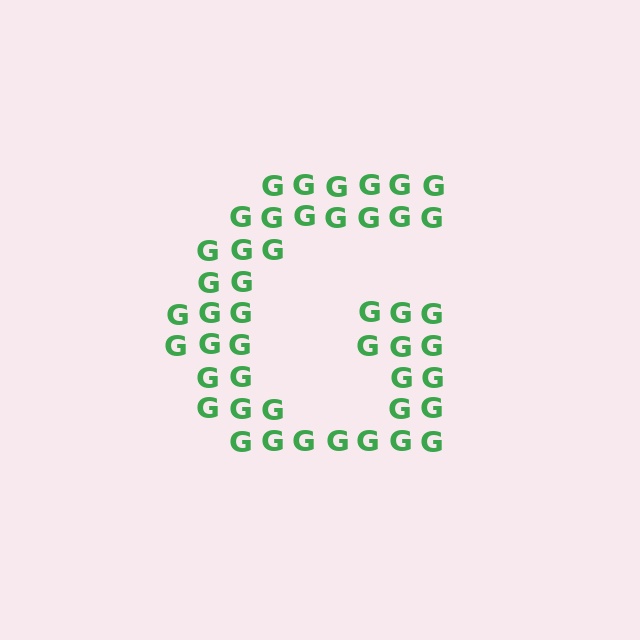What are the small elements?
The small elements are letter G's.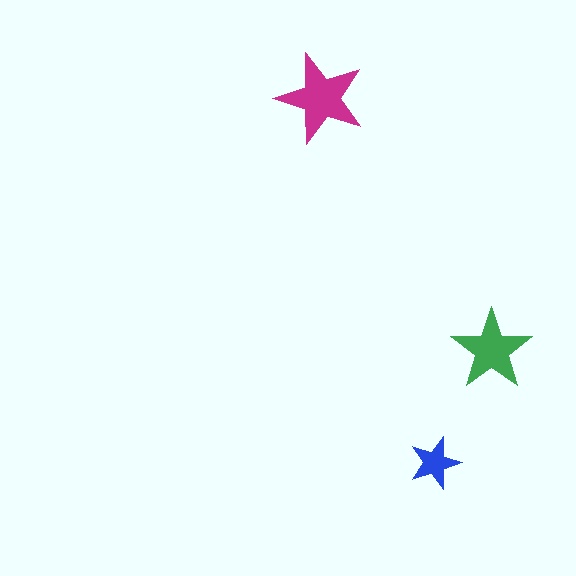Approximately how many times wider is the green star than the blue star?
About 1.5 times wider.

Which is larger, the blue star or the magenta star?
The magenta one.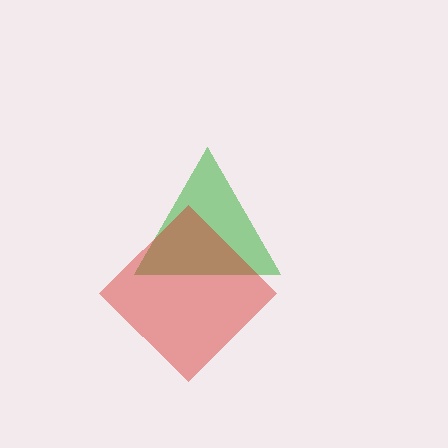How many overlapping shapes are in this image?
There are 2 overlapping shapes in the image.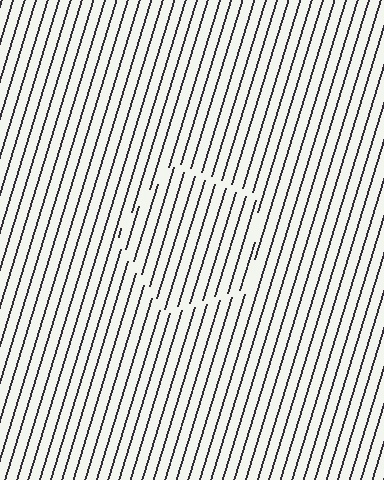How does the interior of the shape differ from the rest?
The interior of the shape contains the same grating, shifted by half a period — the contour is defined by the phase discontinuity where line-ends from the inner and outer gratings abut.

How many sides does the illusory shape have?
5 sides — the line-ends trace a pentagon.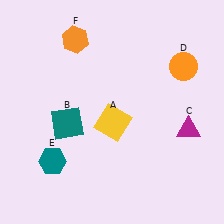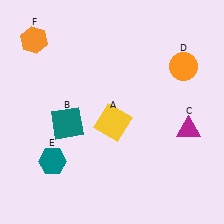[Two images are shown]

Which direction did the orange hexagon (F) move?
The orange hexagon (F) moved left.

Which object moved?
The orange hexagon (F) moved left.